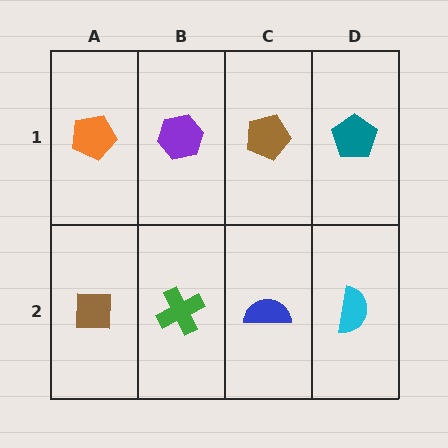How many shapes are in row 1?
4 shapes.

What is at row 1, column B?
A purple hexagon.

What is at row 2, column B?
A green cross.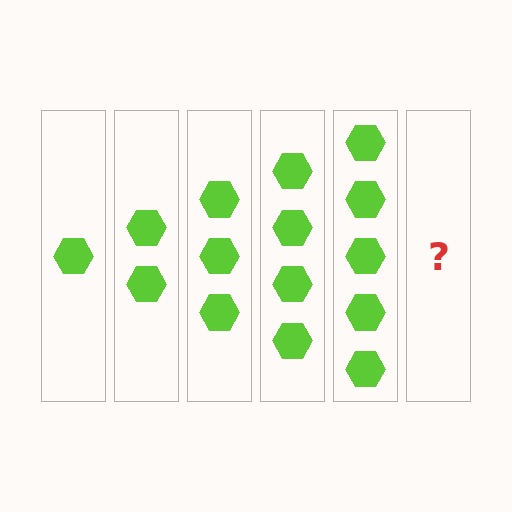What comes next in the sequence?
The next element should be 6 hexagons.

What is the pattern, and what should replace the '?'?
The pattern is that each step adds one more hexagon. The '?' should be 6 hexagons.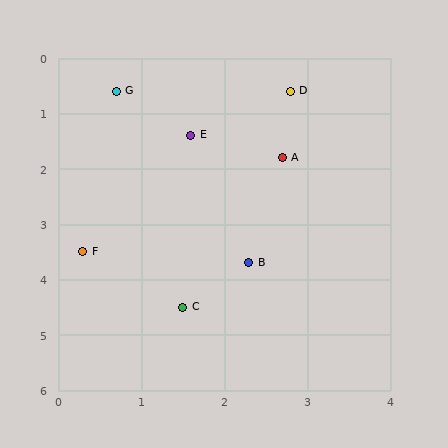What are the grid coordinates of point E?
Point E is at approximately (1.6, 1.4).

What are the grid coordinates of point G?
Point G is at approximately (0.7, 0.6).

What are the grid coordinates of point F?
Point F is at approximately (0.3, 3.5).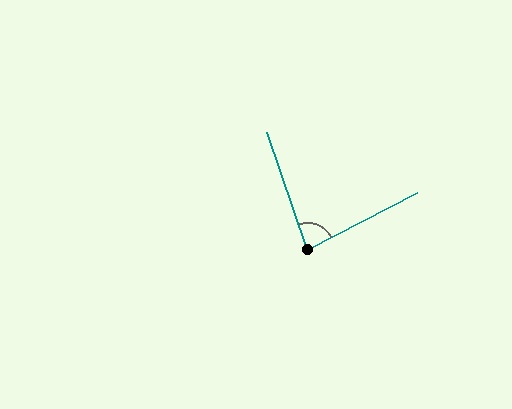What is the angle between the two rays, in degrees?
Approximately 82 degrees.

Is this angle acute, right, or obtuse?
It is acute.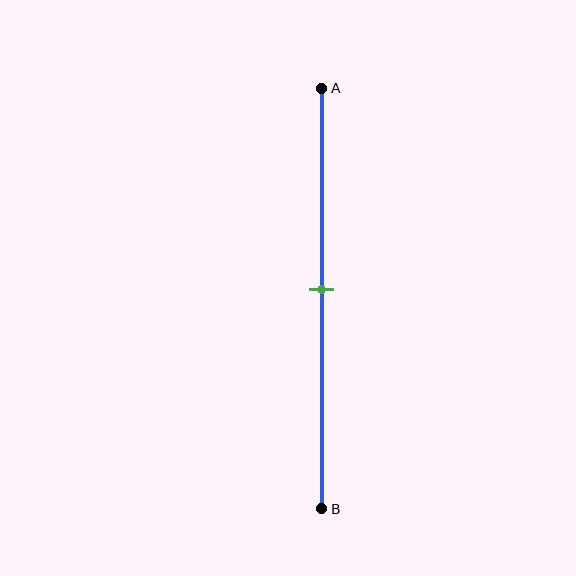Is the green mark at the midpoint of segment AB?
Yes, the mark is approximately at the midpoint.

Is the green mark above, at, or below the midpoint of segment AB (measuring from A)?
The green mark is approximately at the midpoint of segment AB.